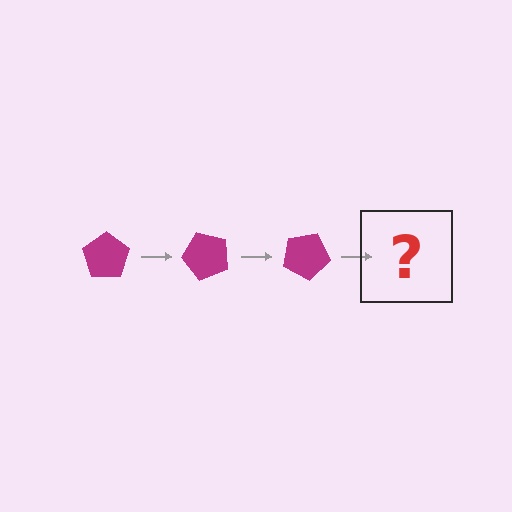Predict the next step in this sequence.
The next step is a magenta pentagon rotated 150 degrees.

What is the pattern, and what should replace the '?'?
The pattern is that the pentagon rotates 50 degrees each step. The '?' should be a magenta pentagon rotated 150 degrees.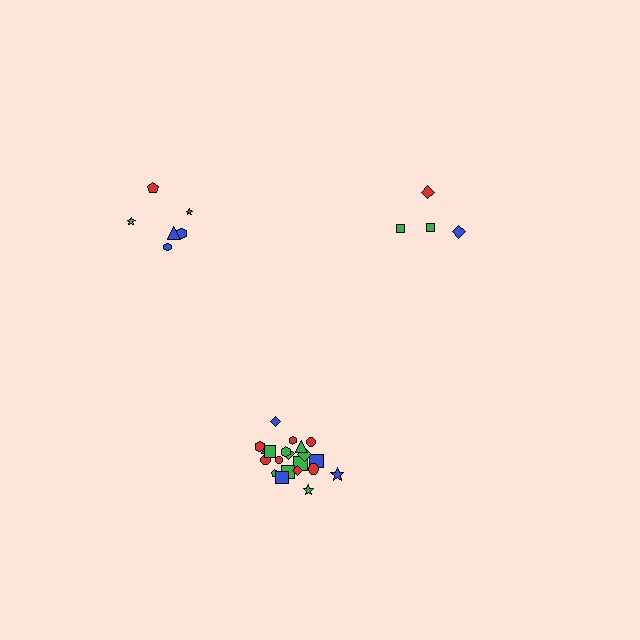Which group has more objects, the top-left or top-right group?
The top-left group.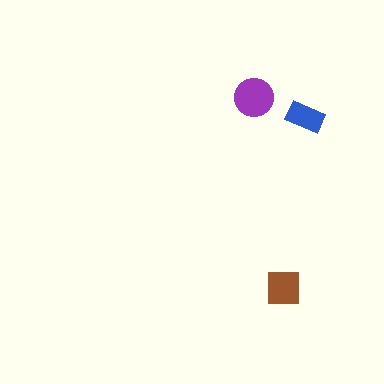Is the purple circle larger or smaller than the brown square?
Larger.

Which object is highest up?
The purple circle is topmost.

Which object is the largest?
The purple circle.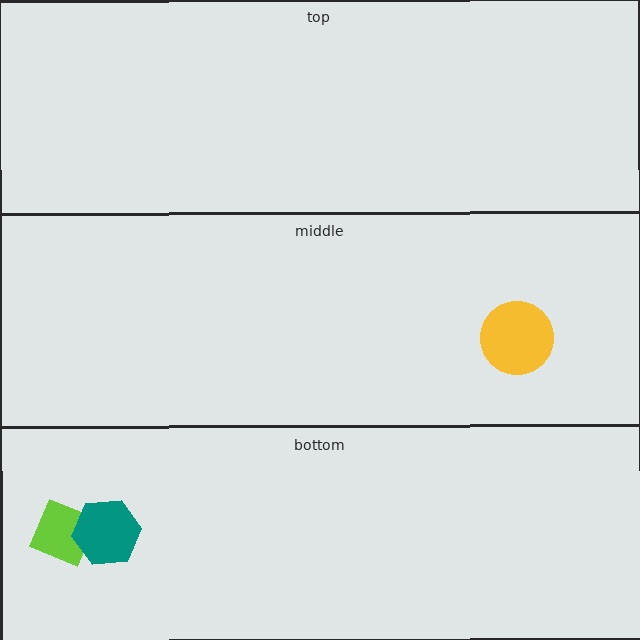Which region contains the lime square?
The bottom region.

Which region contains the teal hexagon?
The bottom region.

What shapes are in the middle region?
The yellow circle.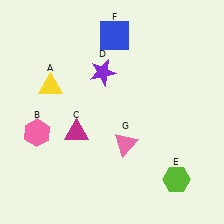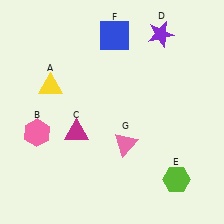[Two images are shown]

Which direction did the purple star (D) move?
The purple star (D) moved right.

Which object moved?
The purple star (D) moved right.